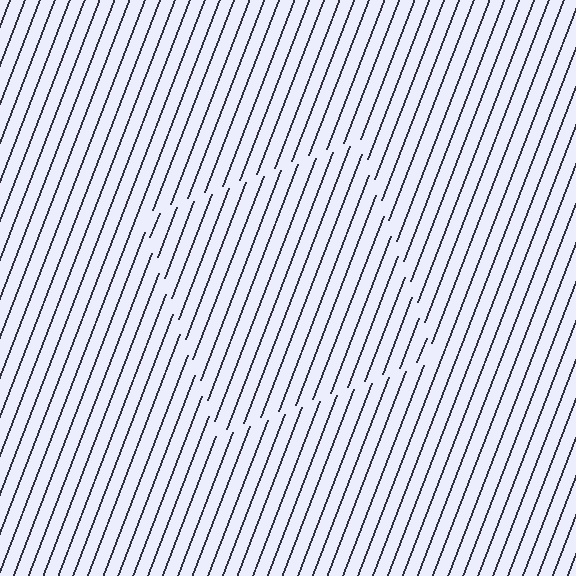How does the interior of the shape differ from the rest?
The interior of the shape contains the same grating, shifted by half a period — the contour is defined by the phase discontinuity where line-ends from the inner and outer gratings abut.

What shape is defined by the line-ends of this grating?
An illusory square. The interior of the shape contains the same grating, shifted by half a period — the contour is defined by the phase discontinuity where line-ends from the inner and outer gratings abut.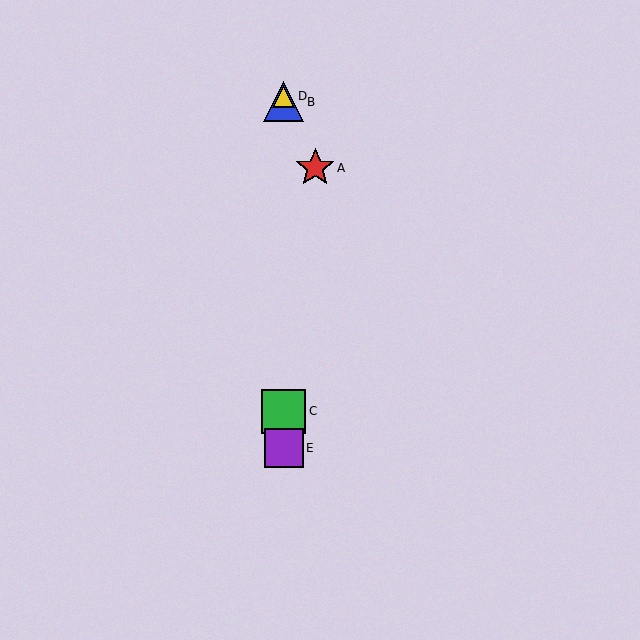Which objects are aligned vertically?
Objects B, C, D, E are aligned vertically.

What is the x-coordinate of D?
Object D is at x≈284.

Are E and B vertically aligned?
Yes, both are at x≈284.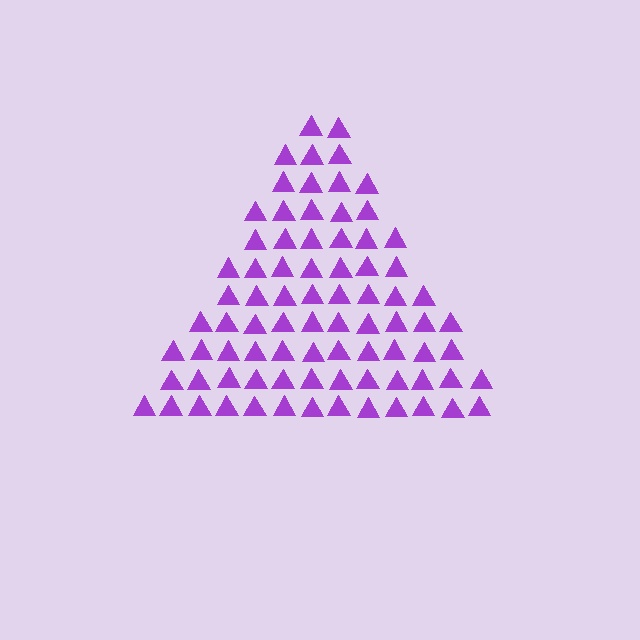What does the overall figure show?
The overall figure shows a triangle.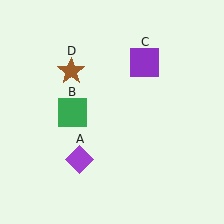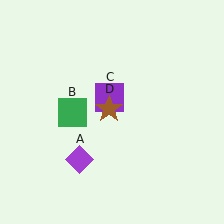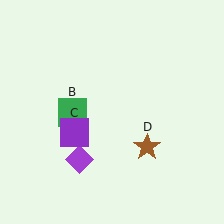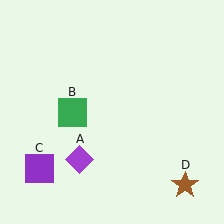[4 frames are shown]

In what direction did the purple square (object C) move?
The purple square (object C) moved down and to the left.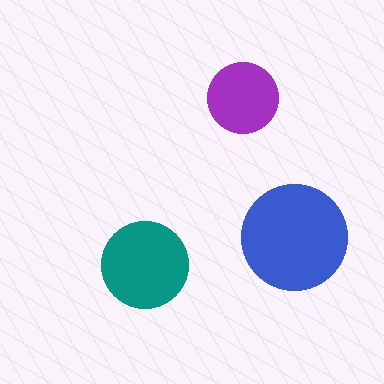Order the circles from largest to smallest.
the blue one, the teal one, the purple one.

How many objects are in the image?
There are 3 objects in the image.